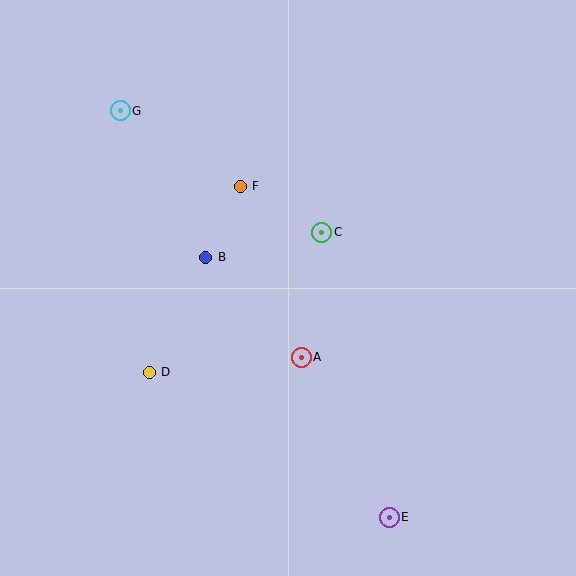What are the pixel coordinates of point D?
Point D is at (149, 372).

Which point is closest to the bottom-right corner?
Point E is closest to the bottom-right corner.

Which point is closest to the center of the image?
Point C at (322, 232) is closest to the center.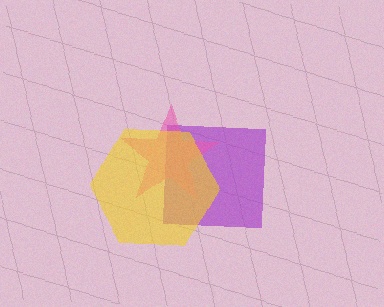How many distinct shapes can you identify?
There are 3 distinct shapes: a purple square, a pink star, a yellow hexagon.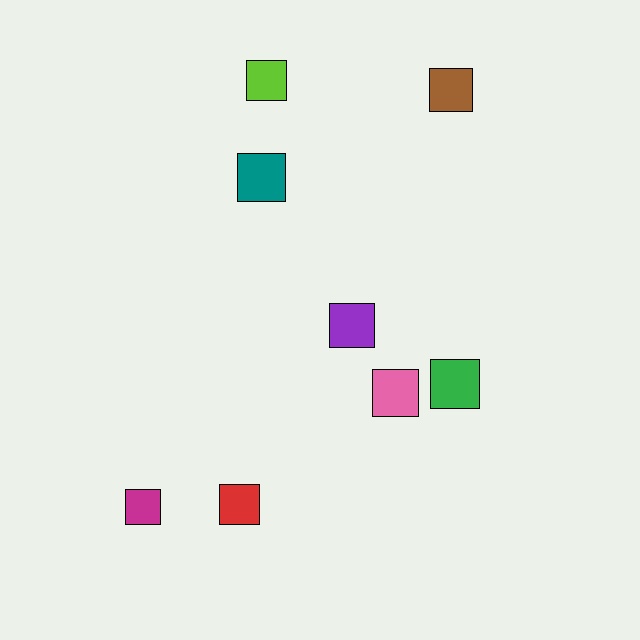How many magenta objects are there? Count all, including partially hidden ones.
There is 1 magenta object.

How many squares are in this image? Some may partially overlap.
There are 8 squares.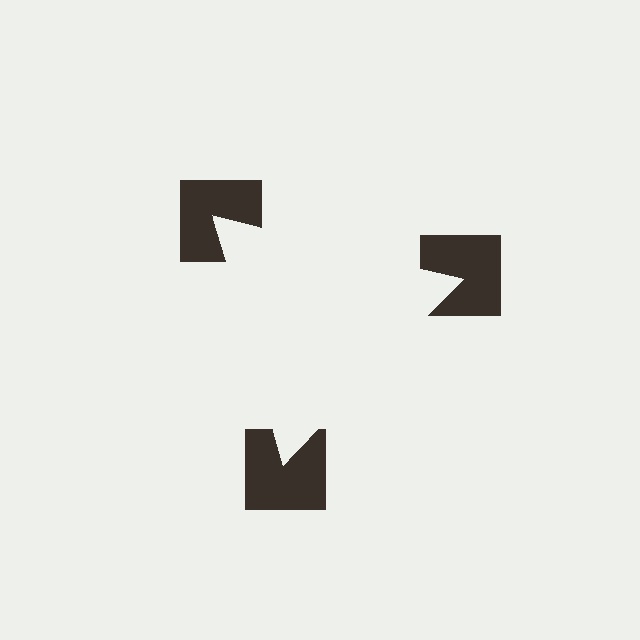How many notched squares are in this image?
There are 3 — one at each vertex of the illusory triangle.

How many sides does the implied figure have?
3 sides.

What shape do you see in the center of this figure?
An illusory triangle — its edges are inferred from the aligned wedge cuts in the notched squares, not physically drawn.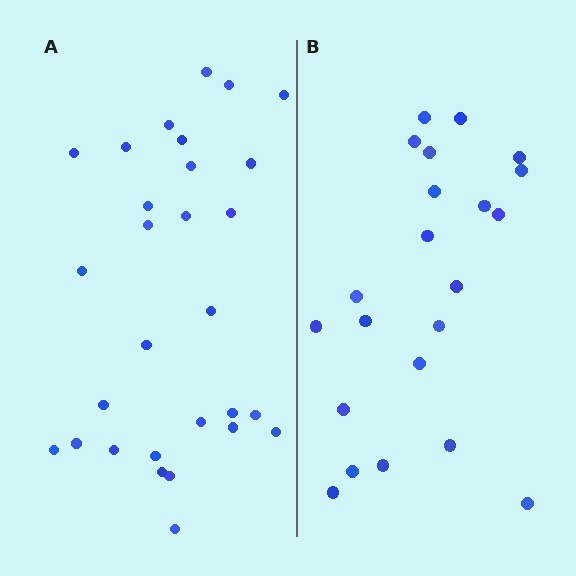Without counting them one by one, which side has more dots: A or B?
Region A (the left region) has more dots.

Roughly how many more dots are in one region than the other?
Region A has roughly 8 or so more dots than region B.